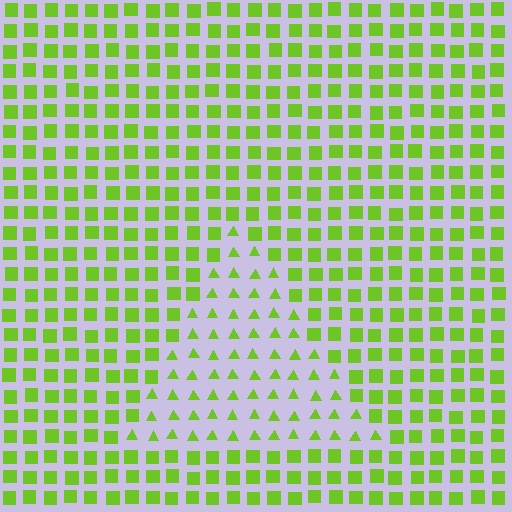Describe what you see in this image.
The image is filled with small lime elements arranged in a uniform grid. A triangle-shaped region contains triangles, while the surrounding area contains squares. The boundary is defined purely by the change in element shape.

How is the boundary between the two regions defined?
The boundary is defined by a change in element shape: triangles inside vs. squares outside. All elements share the same color and spacing.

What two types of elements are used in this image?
The image uses triangles inside the triangle region and squares outside it.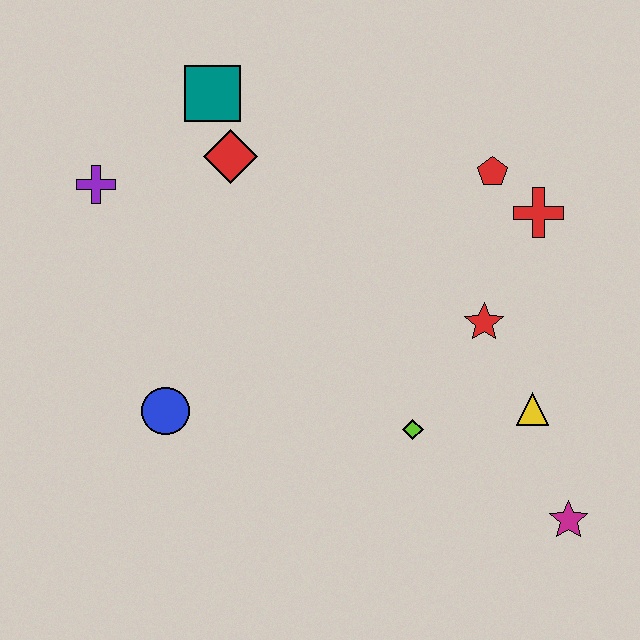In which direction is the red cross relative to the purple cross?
The red cross is to the right of the purple cross.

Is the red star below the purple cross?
Yes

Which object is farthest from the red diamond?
The magenta star is farthest from the red diamond.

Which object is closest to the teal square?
The red diamond is closest to the teal square.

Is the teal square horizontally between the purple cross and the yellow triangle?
Yes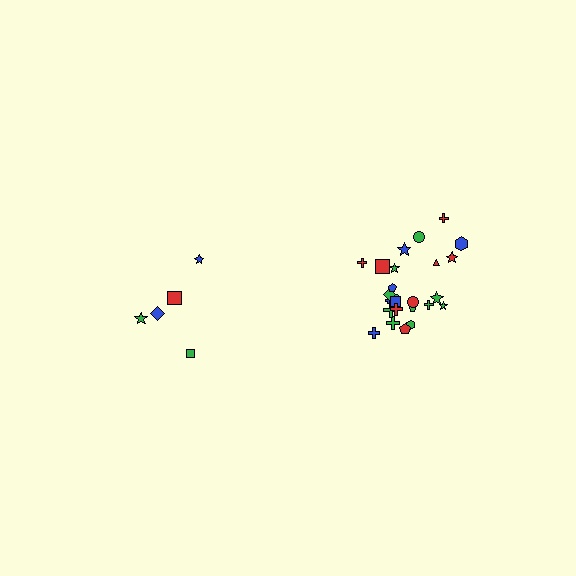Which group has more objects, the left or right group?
The right group.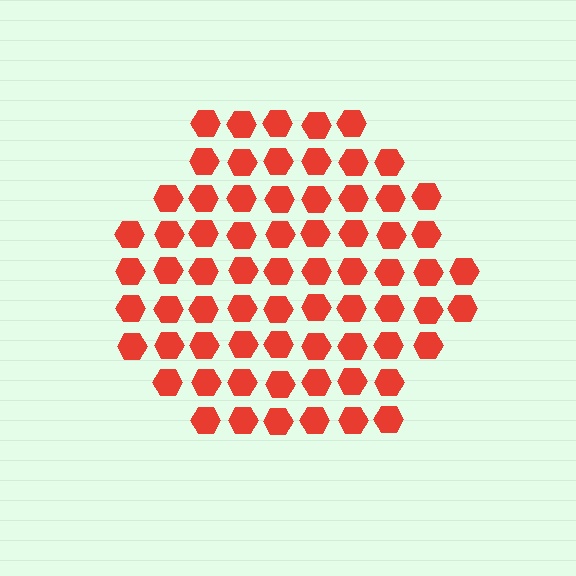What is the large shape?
The large shape is a hexagon.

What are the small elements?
The small elements are hexagons.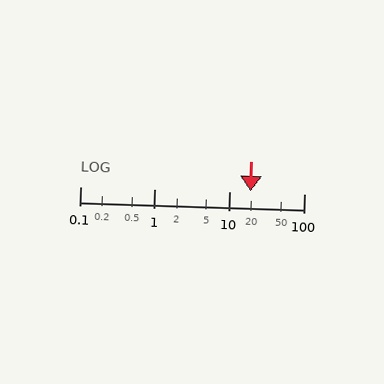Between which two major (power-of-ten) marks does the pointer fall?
The pointer is between 10 and 100.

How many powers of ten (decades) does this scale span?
The scale spans 3 decades, from 0.1 to 100.